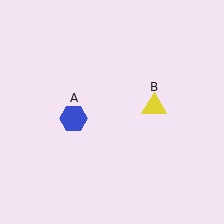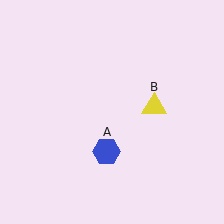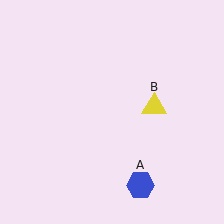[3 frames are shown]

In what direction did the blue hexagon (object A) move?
The blue hexagon (object A) moved down and to the right.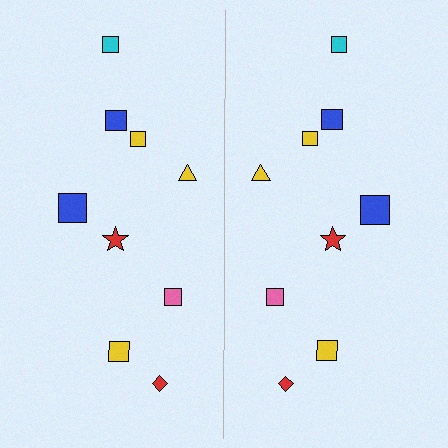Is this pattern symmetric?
Yes, this pattern has bilateral (reflection) symmetry.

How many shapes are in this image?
There are 18 shapes in this image.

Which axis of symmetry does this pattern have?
The pattern has a vertical axis of symmetry running through the center of the image.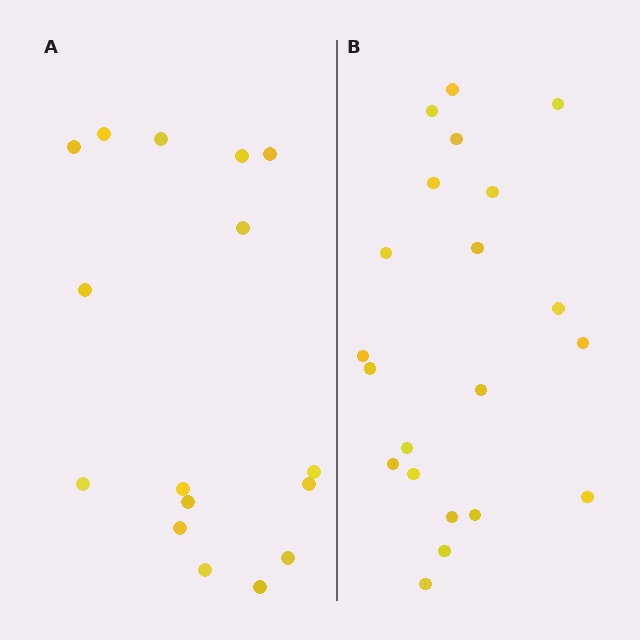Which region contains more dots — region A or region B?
Region B (the right region) has more dots.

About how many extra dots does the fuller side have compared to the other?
Region B has about 5 more dots than region A.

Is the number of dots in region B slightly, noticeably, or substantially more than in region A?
Region B has noticeably more, but not dramatically so. The ratio is roughly 1.3 to 1.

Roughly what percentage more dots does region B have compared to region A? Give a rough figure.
About 30% more.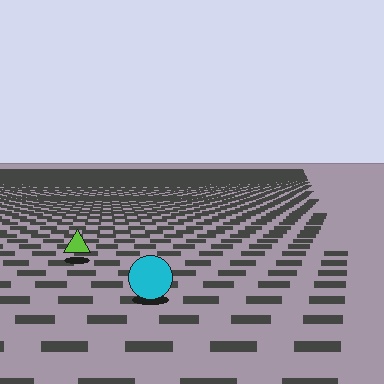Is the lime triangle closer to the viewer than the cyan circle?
No. The cyan circle is closer — you can tell from the texture gradient: the ground texture is coarser near it.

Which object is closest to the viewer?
The cyan circle is closest. The texture marks near it are larger and more spread out.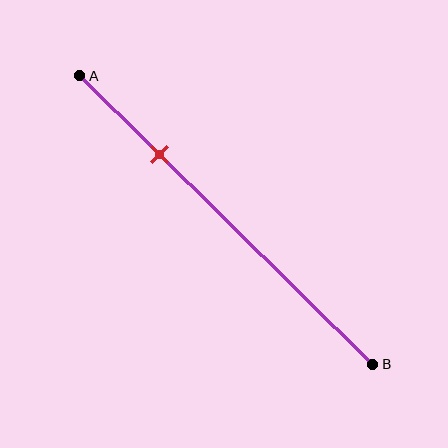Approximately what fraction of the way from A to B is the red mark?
The red mark is approximately 25% of the way from A to B.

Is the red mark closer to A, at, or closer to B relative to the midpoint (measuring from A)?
The red mark is closer to point A than the midpoint of segment AB.